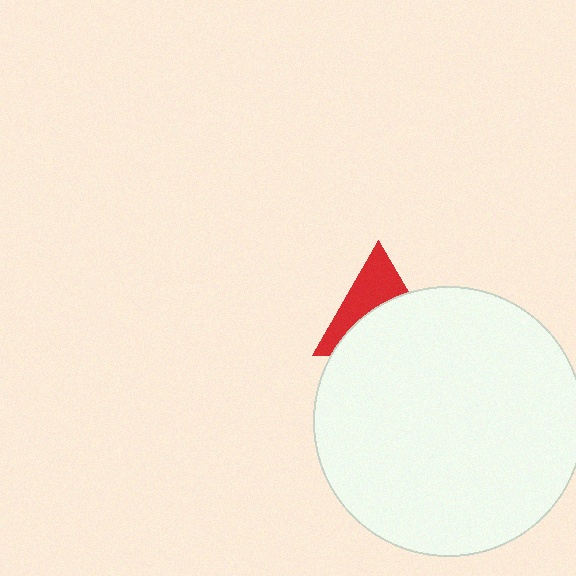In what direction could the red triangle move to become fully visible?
The red triangle could move up. That would shift it out from behind the white circle entirely.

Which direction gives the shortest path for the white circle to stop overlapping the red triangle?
Moving down gives the shortest separation.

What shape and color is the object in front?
The object in front is a white circle.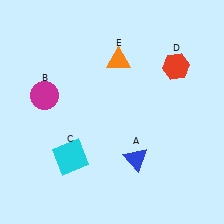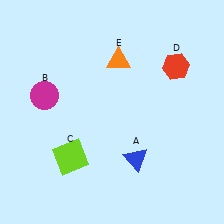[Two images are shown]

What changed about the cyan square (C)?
In Image 1, C is cyan. In Image 2, it changed to lime.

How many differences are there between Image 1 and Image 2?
There is 1 difference between the two images.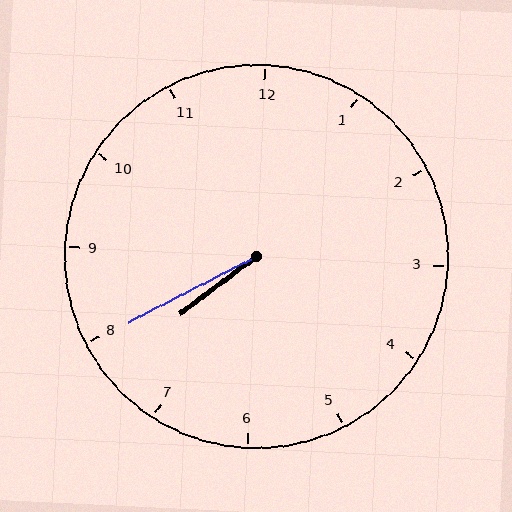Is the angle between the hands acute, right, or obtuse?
It is acute.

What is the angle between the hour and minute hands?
Approximately 10 degrees.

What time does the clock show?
7:40.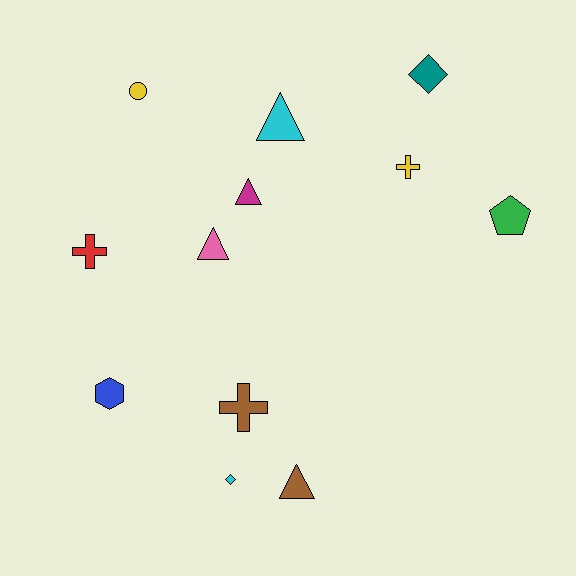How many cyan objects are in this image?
There are 2 cyan objects.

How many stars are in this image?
There are no stars.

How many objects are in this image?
There are 12 objects.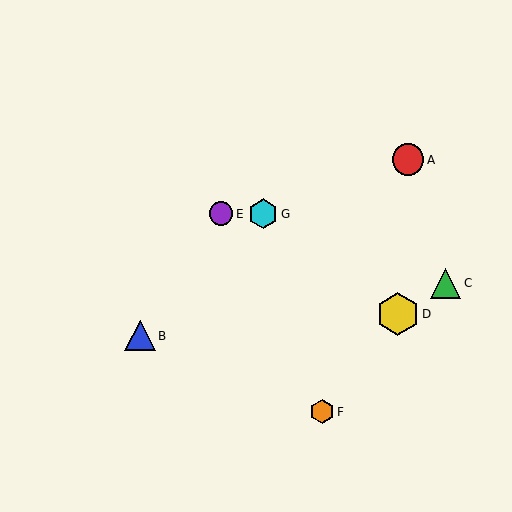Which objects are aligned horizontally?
Objects E, G are aligned horizontally.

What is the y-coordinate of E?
Object E is at y≈214.